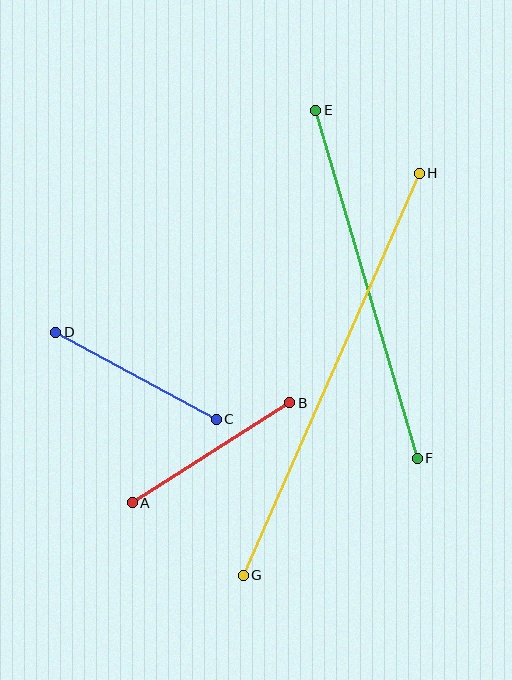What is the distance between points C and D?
The distance is approximately 182 pixels.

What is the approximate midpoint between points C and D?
The midpoint is at approximately (136, 376) pixels.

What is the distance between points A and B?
The distance is approximately 186 pixels.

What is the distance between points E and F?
The distance is approximately 363 pixels.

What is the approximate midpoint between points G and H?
The midpoint is at approximately (331, 374) pixels.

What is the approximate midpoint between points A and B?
The midpoint is at approximately (211, 453) pixels.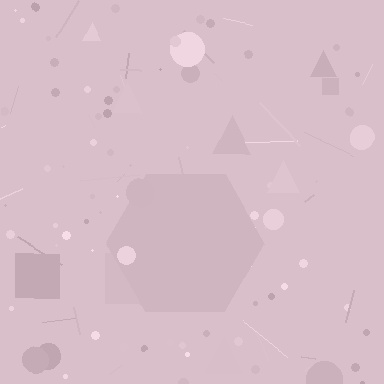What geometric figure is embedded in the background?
A hexagon is embedded in the background.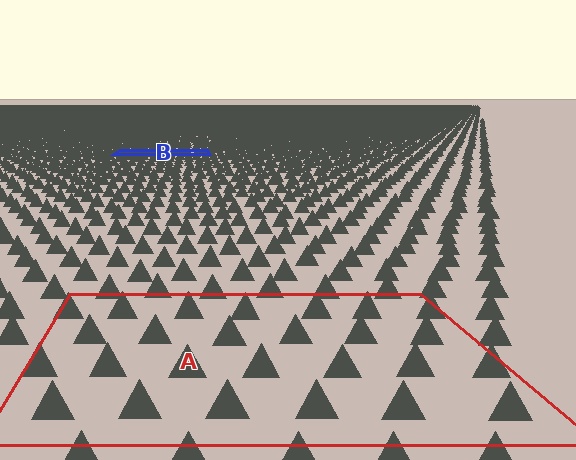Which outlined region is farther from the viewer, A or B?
Region B is farther from the viewer — the texture elements inside it appear smaller and more densely packed.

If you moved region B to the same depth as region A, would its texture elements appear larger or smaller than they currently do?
They would appear larger. At a closer depth, the same texture elements are projected at a bigger on-screen size.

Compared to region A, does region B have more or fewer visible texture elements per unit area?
Region B has more texture elements per unit area — they are packed more densely because it is farther away.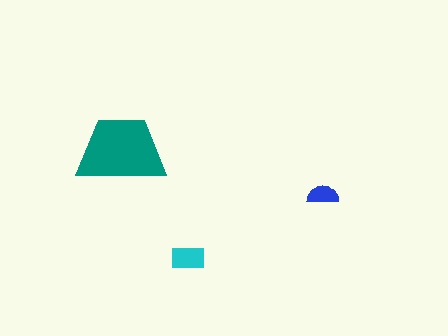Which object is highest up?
The teal trapezoid is topmost.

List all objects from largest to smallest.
The teal trapezoid, the cyan rectangle, the blue semicircle.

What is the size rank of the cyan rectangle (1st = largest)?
2nd.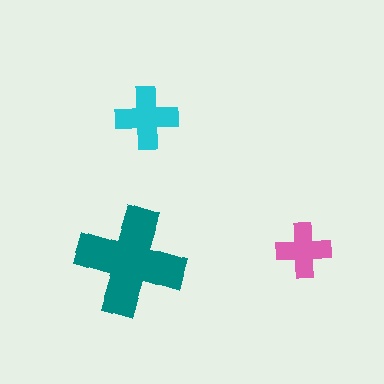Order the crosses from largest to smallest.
the teal one, the cyan one, the pink one.